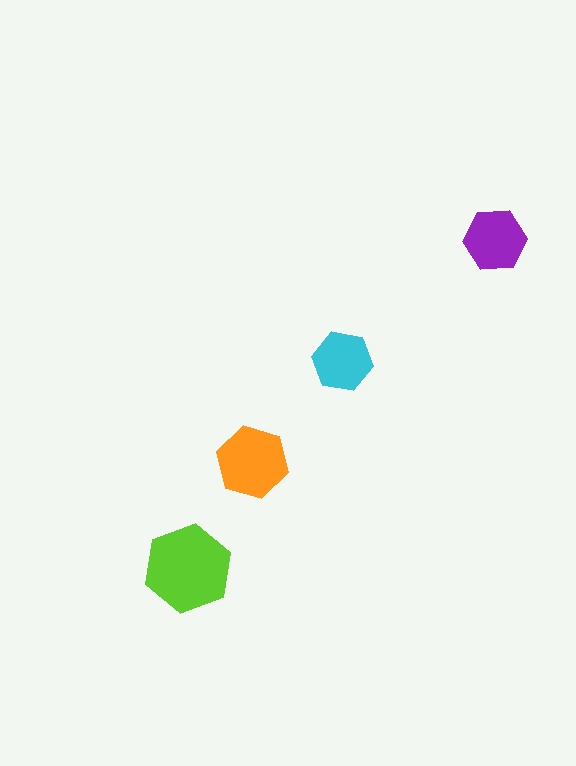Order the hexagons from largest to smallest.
the lime one, the orange one, the purple one, the cyan one.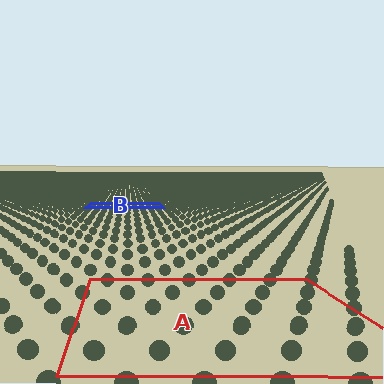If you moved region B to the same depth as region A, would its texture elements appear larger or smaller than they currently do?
They would appear larger. At a closer depth, the same texture elements are projected at a bigger on-screen size.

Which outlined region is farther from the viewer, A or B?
Region B is farther from the viewer — the texture elements inside it appear smaller and more densely packed.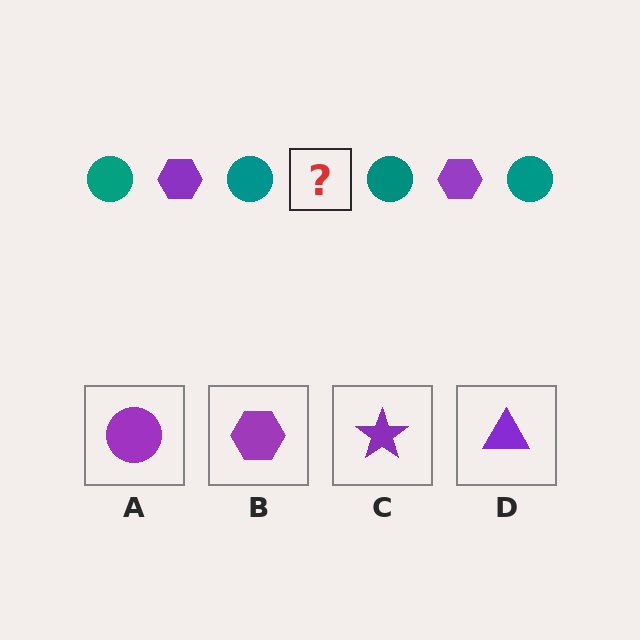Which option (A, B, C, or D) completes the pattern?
B.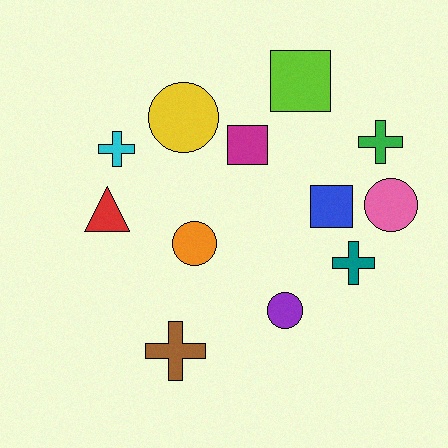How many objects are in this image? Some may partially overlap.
There are 12 objects.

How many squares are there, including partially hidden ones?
There are 3 squares.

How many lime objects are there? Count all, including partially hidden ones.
There is 1 lime object.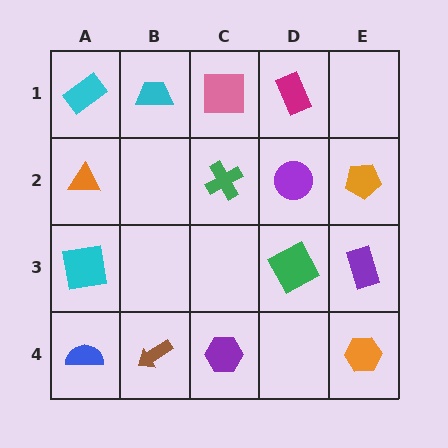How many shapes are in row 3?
3 shapes.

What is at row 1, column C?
A pink square.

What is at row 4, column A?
A blue semicircle.